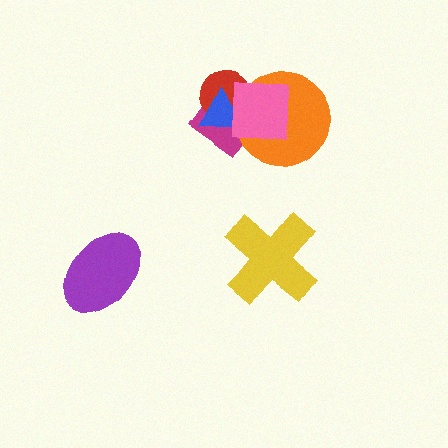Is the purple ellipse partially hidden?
No, no other shape covers it.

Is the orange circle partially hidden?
Yes, it is partially covered by another shape.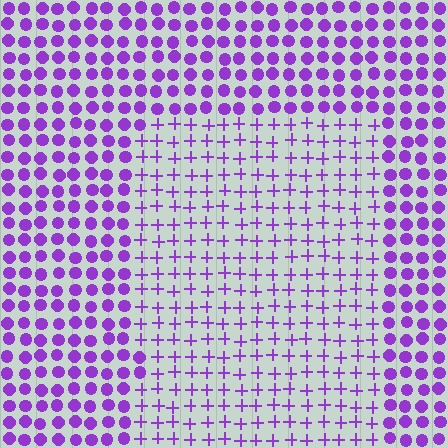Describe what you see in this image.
The image is filled with small purple elements arranged in a uniform grid. A rectangle-shaped region contains plus signs, while the surrounding area contains circles. The boundary is defined purely by the change in element shape.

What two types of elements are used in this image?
The image uses plus signs inside the rectangle region and circles outside it.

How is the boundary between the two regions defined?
The boundary is defined by a change in element shape: plus signs inside vs. circles outside. All elements share the same color and spacing.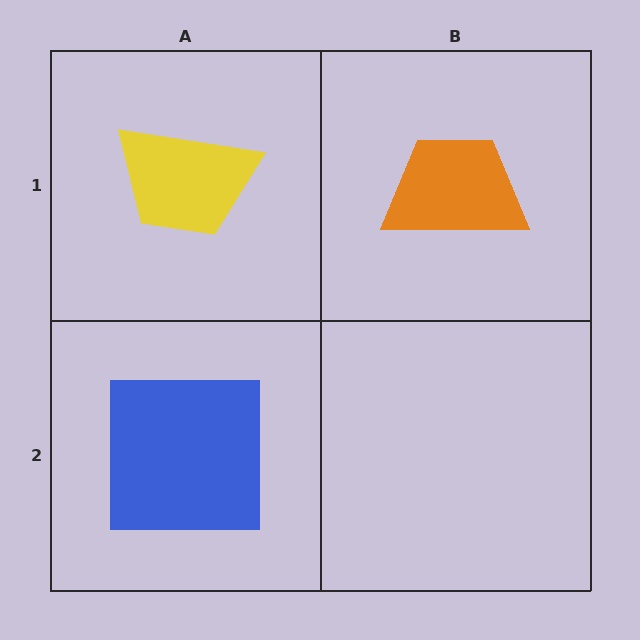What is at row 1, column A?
A yellow trapezoid.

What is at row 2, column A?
A blue square.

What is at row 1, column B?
An orange trapezoid.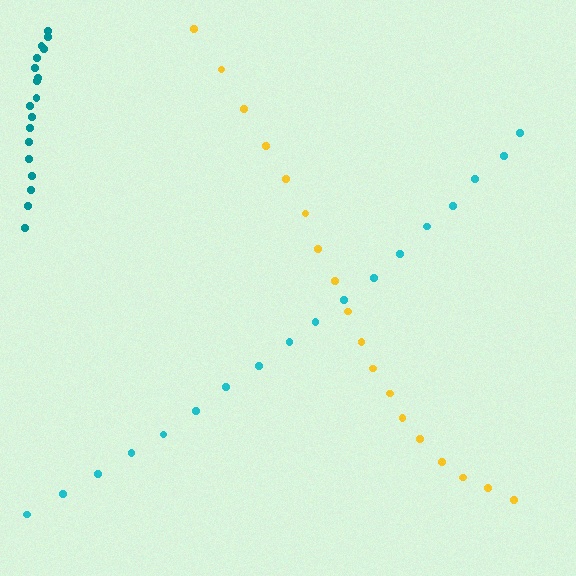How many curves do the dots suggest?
There are 3 distinct paths.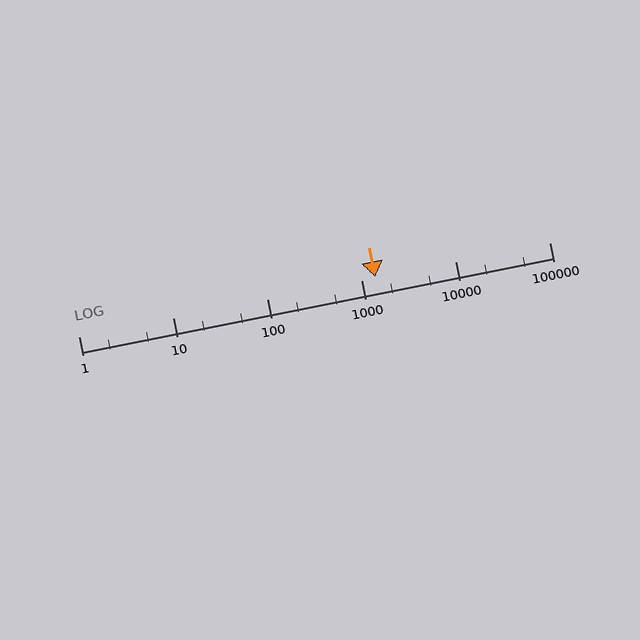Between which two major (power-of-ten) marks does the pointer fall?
The pointer is between 1000 and 10000.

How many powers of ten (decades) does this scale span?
The scale spans 5 decades, from 1 to 100000.